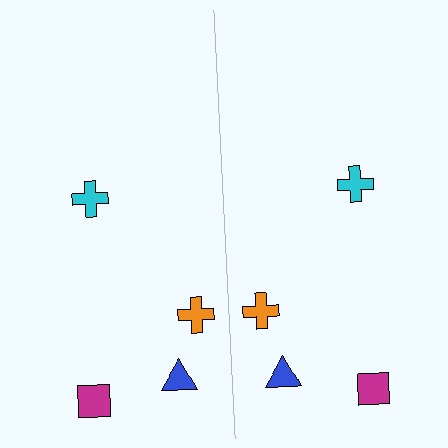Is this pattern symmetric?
Yes, this pattern has bilateral (reflection) symmetry.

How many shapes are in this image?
There are 8 shapes in this image.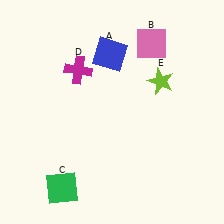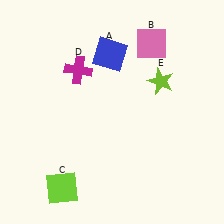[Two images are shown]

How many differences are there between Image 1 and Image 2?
There is 1 difference between the two images.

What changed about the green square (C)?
In Image 1, C is green. In Image 2, it changed to lime.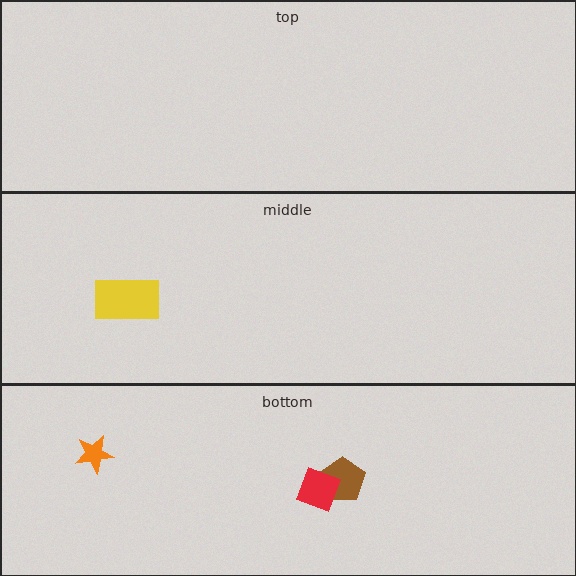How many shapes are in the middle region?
1.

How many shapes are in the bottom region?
3.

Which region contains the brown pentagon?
The bottom region.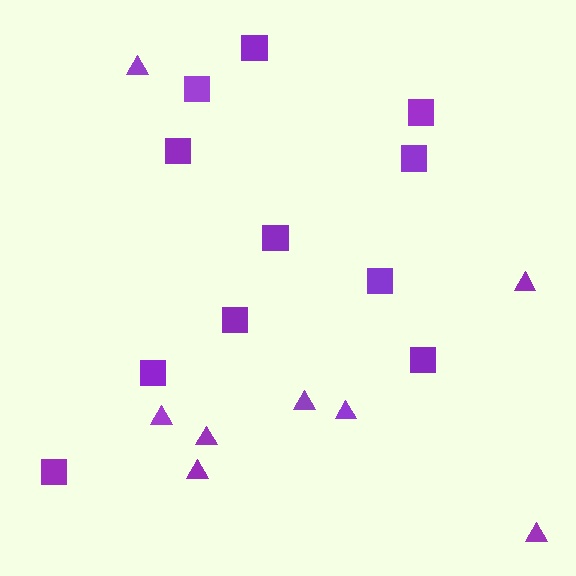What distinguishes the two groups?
There are 2 groups: one group of squares (11) and one group of triangles (8).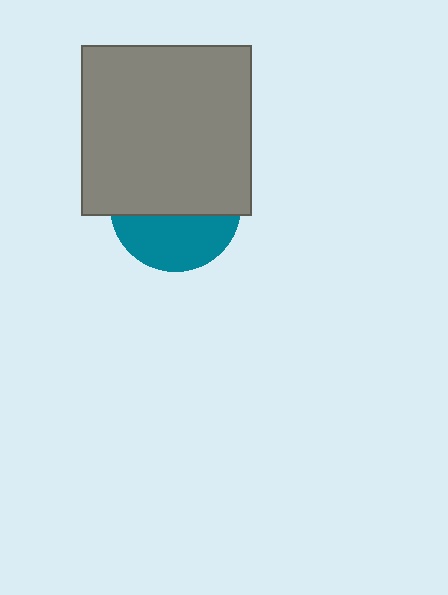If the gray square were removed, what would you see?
You would see the complete teal circle.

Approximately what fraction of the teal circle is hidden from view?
Roughly 59% of the teal circle is hidden behind the gray square.